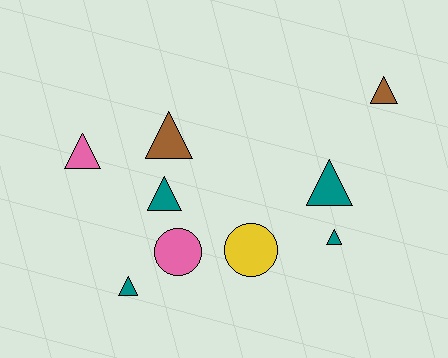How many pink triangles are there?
There is 1 pink triangle.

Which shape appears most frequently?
Triangle, with 7 objects.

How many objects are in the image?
There are 9 objects.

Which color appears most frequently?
Teal, with 4 objects.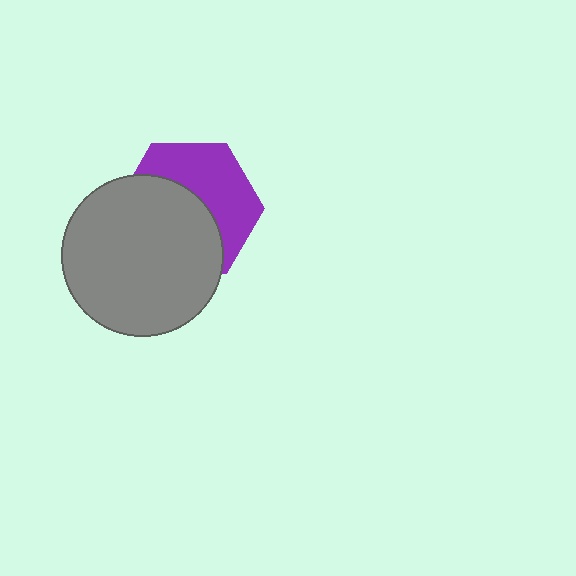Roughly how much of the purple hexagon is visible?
About half of it is visible (roughly 46%).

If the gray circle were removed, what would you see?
You would see the complete purple hexagon.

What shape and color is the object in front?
The object in front is a gray circle.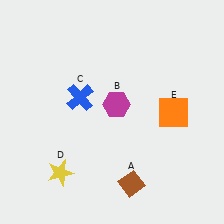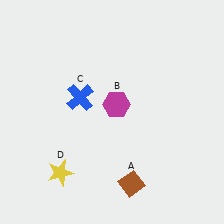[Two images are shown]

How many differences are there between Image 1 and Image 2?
There is 1 difference between the two images.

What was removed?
The orange square (E) was removed in Image 2.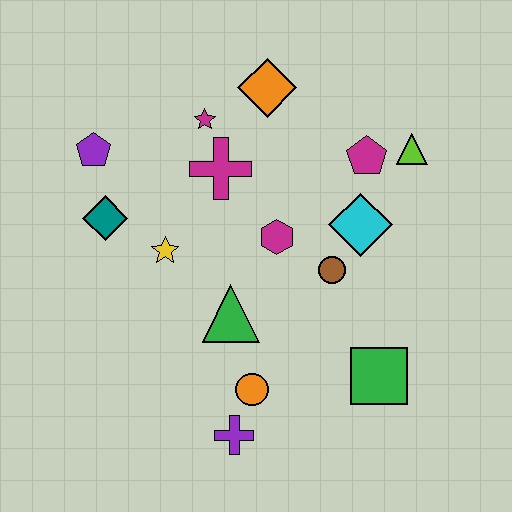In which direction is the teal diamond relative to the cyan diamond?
The teal diamond is to the left of the cyan diamond.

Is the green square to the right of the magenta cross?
Yes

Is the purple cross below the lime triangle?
Yes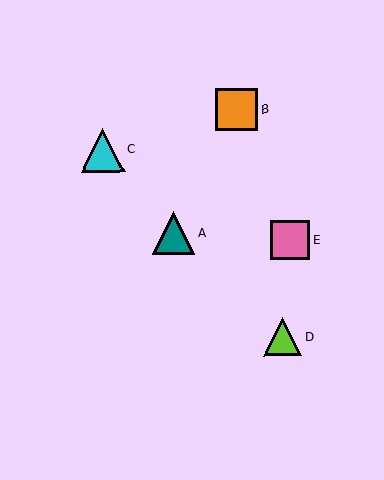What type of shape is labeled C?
Shape C is a cyan triangle.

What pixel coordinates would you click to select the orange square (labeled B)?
Click at (237, 109) to select the orange square B.